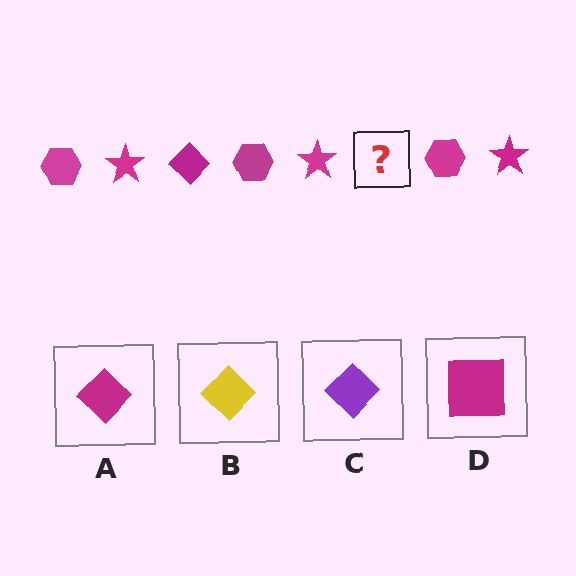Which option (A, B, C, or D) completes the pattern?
A.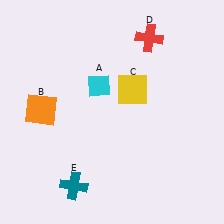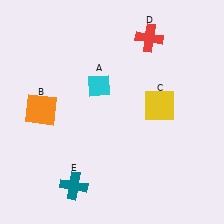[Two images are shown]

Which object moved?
The yellow square (C) moved right.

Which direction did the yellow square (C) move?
The yellow square (C) moved right.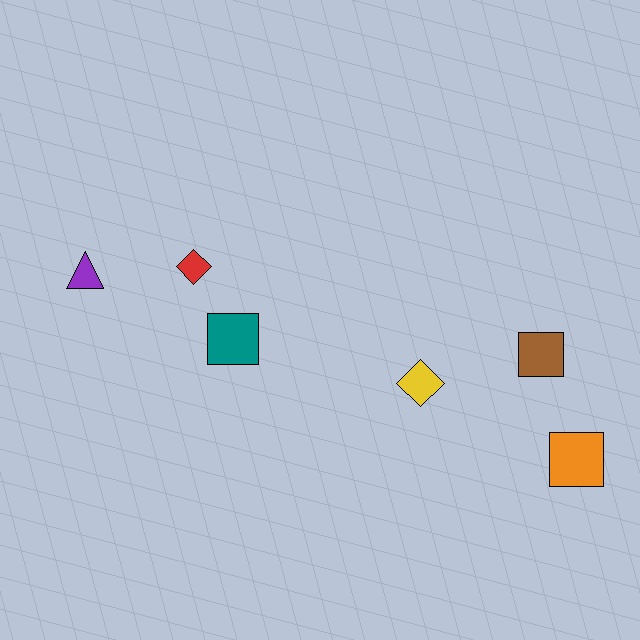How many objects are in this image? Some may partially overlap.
There are 6 objects.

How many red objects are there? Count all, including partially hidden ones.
There is 1 red object.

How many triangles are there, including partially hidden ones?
There is 1 triangle.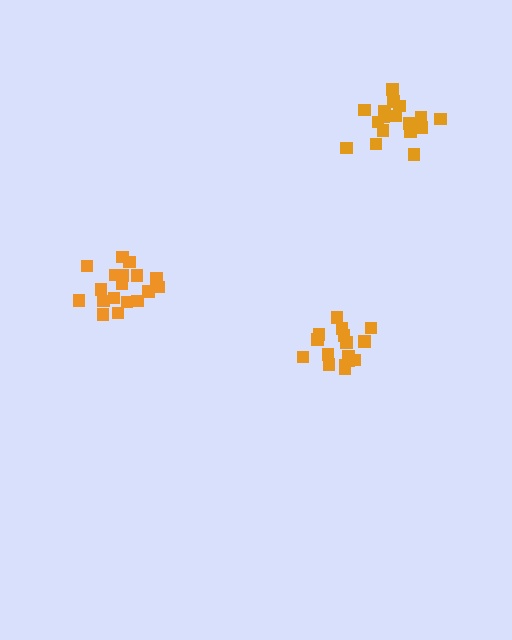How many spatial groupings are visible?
There are 3 spatial groupings.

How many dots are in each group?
Group 1: 19 dots, Group 2: 17 dots, Group 3: 16 dots (52 total).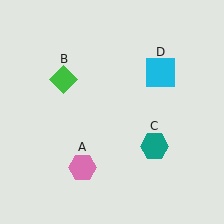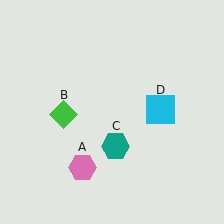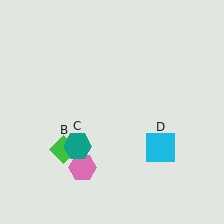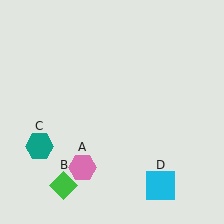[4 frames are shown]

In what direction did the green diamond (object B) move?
The green diamond (object B) moved down.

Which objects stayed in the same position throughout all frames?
Pink hexagon (object A) remained stationary.